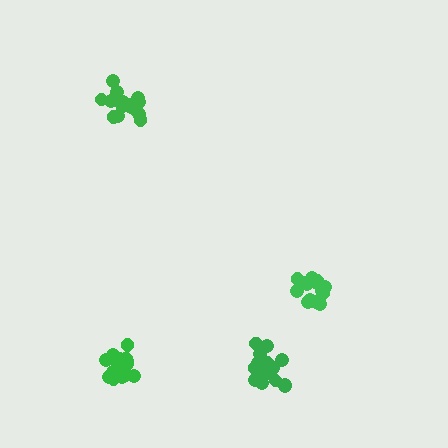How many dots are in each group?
Group 1: 16 dots, Group 2: 17 dots, Group 3: 18 dots, Group 4: 19 dots (70 total).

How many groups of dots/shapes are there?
There are 4 groups.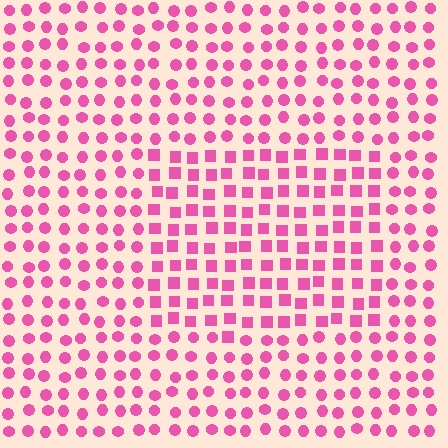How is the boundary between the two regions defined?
The boundary is defined by a change in element shape: squares inside vs. circles outside. All elements share the same color and spacing.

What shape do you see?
I see a rectangle.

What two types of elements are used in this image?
The image uses squares inside the rectangle region and circles outside it.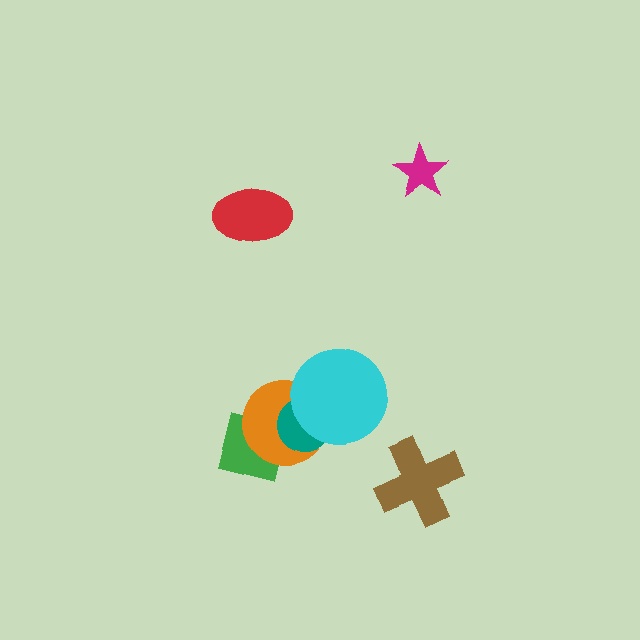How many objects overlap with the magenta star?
0 objects overlap with the magenta star.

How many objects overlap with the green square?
2 objects overlap with the green square.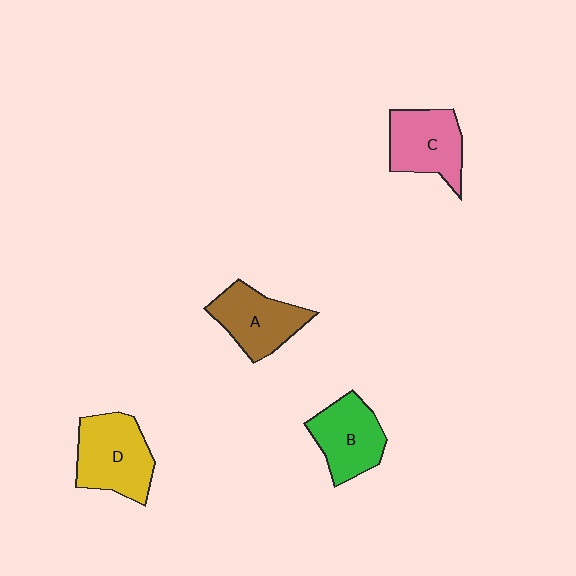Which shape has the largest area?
Shape D (yellow).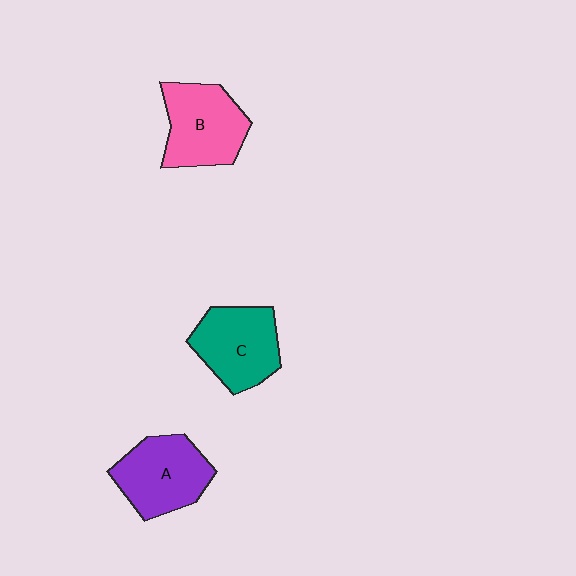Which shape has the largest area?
Shape B (pink).